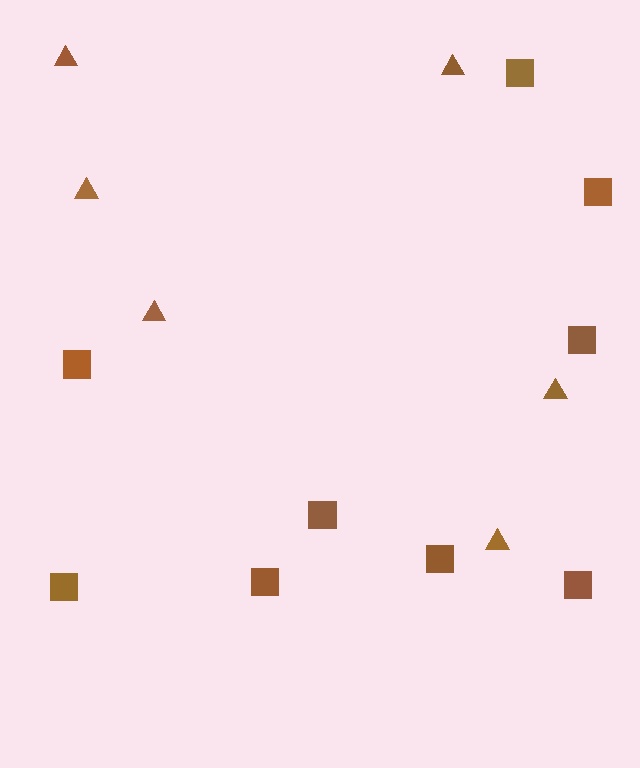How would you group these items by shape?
There are 2 groups: one group of squares (9) and one group of triangles (6).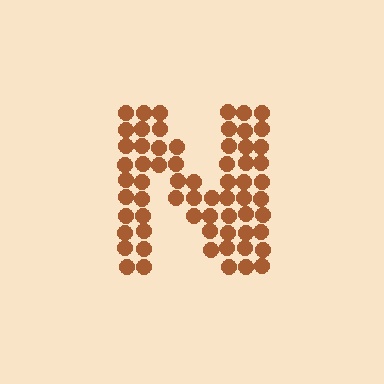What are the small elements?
The small elements are circles.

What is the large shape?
The large shape is the letter N.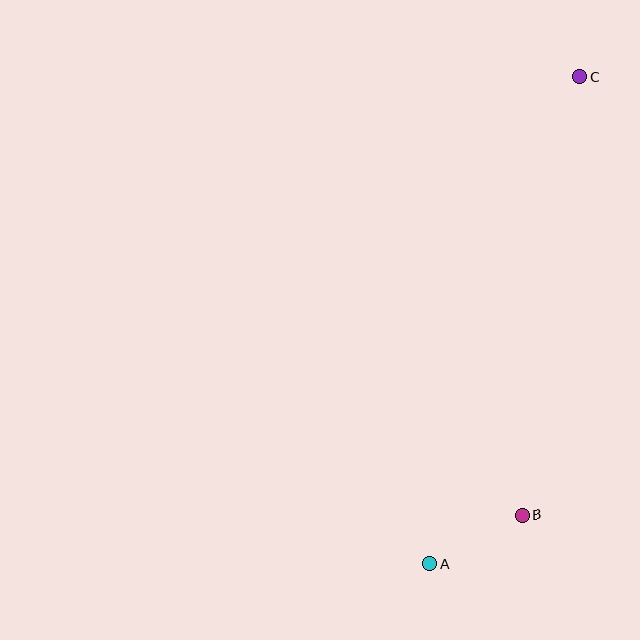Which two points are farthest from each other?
Points A and C are farthest from each other.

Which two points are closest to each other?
Points A and B are closest to each other.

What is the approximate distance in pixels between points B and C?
The distance between B and C is approximately 441 pixels.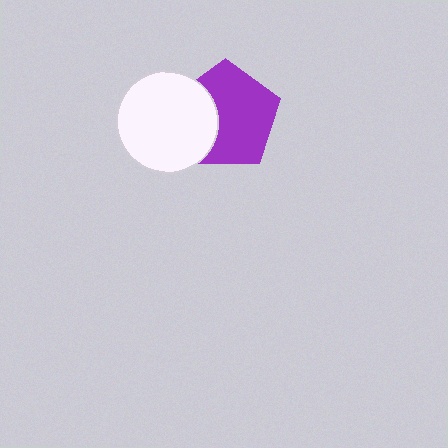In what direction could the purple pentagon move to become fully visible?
The purple pentagon could move right. That would shift it out from behind the white circle entirely.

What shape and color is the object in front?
The object in front is a white circle.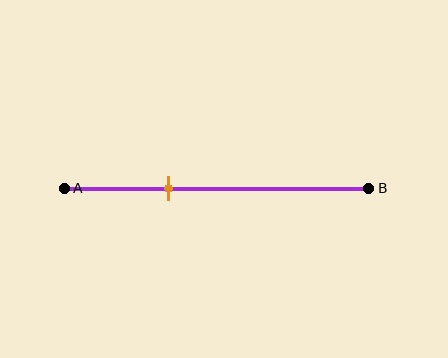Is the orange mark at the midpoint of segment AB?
No, the mark is at about 35% from A, not at the 50% midpoint.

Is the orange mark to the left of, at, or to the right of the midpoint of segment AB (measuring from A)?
The orange mark is to the left of the midpoint of segment AB.